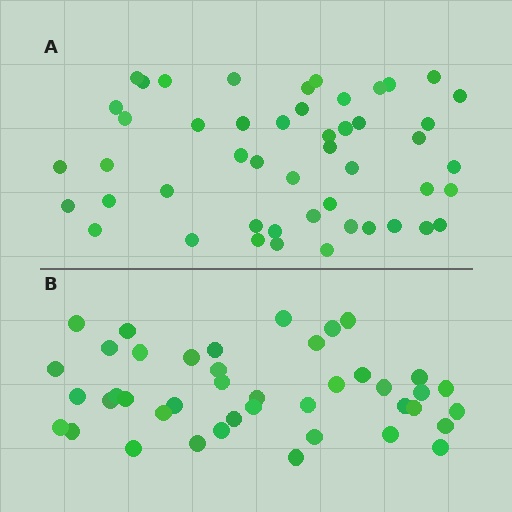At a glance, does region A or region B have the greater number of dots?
Region A (the top region) has more dots.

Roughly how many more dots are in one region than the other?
Region A has roughly 8 or so more dots than region B.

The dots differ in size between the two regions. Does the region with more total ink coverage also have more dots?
No. Region B has more total ink coverage because its dots are larger, but region A actually contains more individual dots. Total area can be misleading — the number of items is what matters here.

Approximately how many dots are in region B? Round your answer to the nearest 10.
About 40 dots. (The exact count is 42, which rounds to 40.)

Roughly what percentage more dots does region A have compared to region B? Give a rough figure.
About 15% more.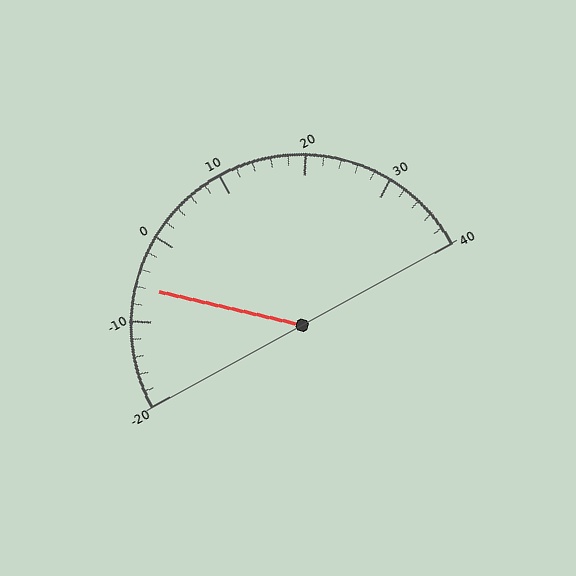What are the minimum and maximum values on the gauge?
The gauge ranges from -20 to 40.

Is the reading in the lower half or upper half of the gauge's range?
The reading is in the lower half of the range (-20 to 40).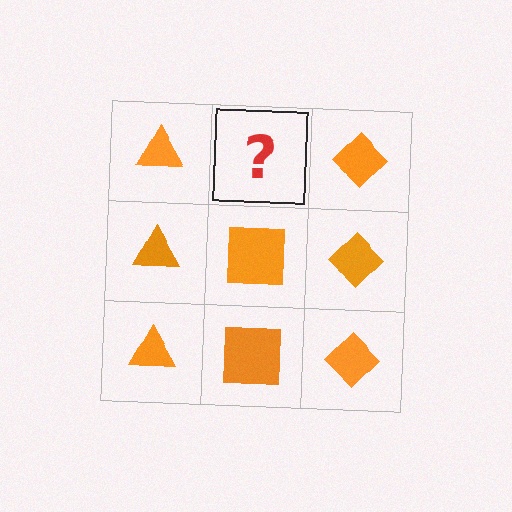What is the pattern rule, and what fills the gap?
The rule is that each column has a consistent shape. The gap should be filled with an orange square.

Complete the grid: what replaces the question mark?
The question mark should be replaced with an orange square.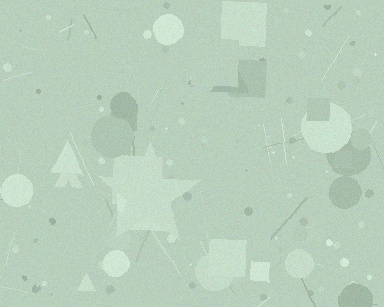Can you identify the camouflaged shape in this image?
The camouflaged shape is a star.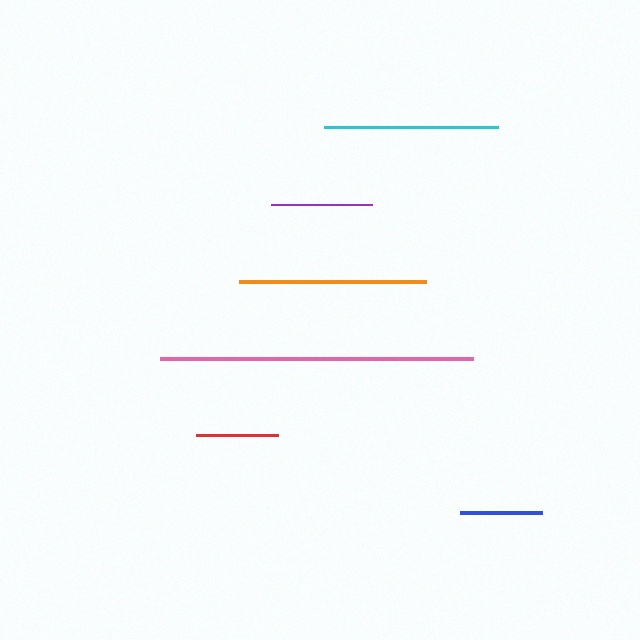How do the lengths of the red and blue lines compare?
The red and blue lines are approximately the same length.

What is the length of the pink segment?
The pink segment is approximately 314 pixels long.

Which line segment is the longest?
The pink line is the longest at approximately 314 pixels.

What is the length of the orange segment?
The orange segment is approximately 187 pixels long.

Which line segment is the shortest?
The blue line is the shortest at approximately 81 pixels.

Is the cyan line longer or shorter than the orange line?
The orange line is longer than the cyan line.